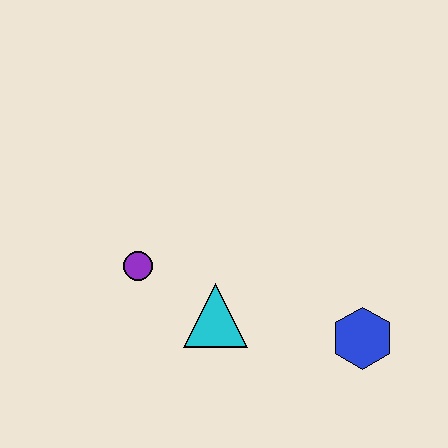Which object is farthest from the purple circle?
The blue hexagon is farthest from the purple circle.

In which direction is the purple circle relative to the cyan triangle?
The purple circle is to the left of the cyan triangle.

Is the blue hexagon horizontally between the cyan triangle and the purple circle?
No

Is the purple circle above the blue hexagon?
Yes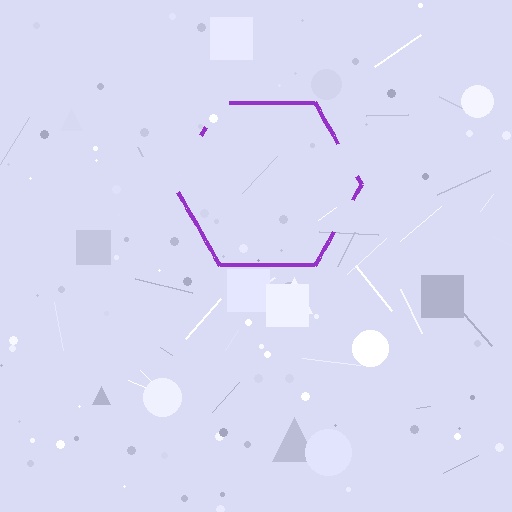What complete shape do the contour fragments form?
The contour fragments form a hexagon.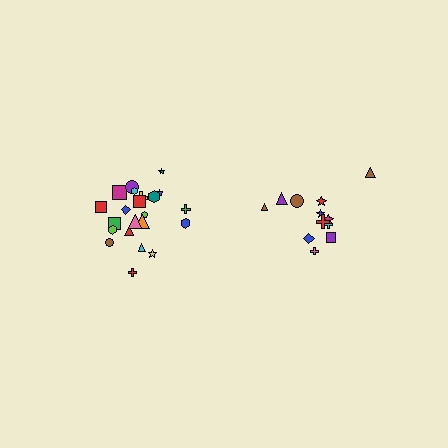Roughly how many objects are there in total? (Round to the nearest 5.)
Roughly 35 objects in total.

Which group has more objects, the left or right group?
The left group.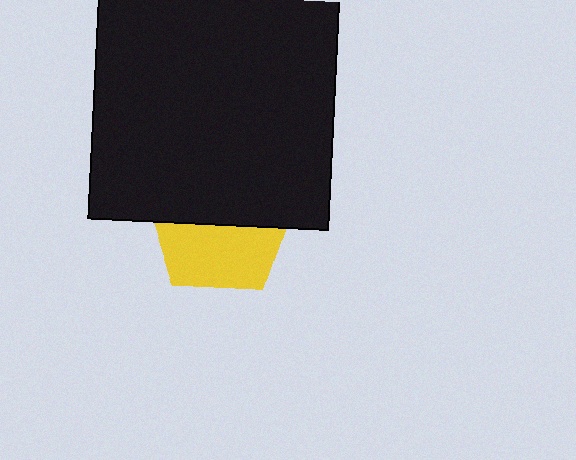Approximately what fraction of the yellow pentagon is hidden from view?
Roughly 53% of the yellow pentagon is hidden behind the black square.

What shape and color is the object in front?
The object in front is a black square.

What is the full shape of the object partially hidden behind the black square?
The partially hidden object is a yellow pentagon.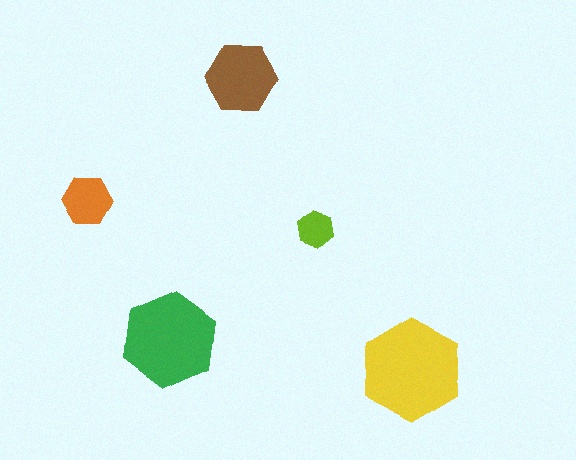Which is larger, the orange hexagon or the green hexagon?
The green one.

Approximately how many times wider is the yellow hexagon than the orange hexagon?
About 2 times wider.